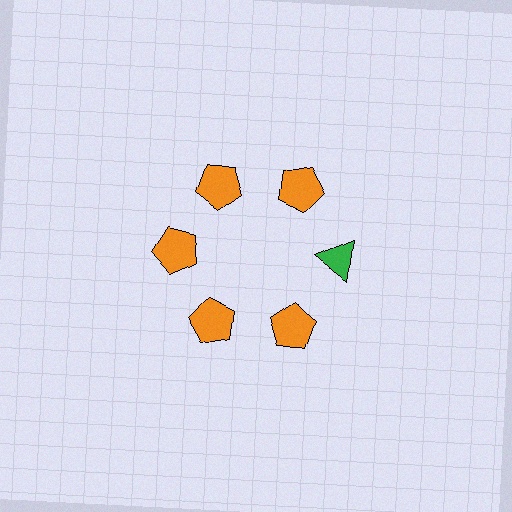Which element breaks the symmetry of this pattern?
The green triangle at roughly the 3 o'clock position breaks the symmetry. All other shapes are orange pentagons.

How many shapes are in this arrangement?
There are 6 shapes arranged in a ring pattern.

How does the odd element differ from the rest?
It differs in both color (green instead of orange) and shape (triangle instead of pentagon).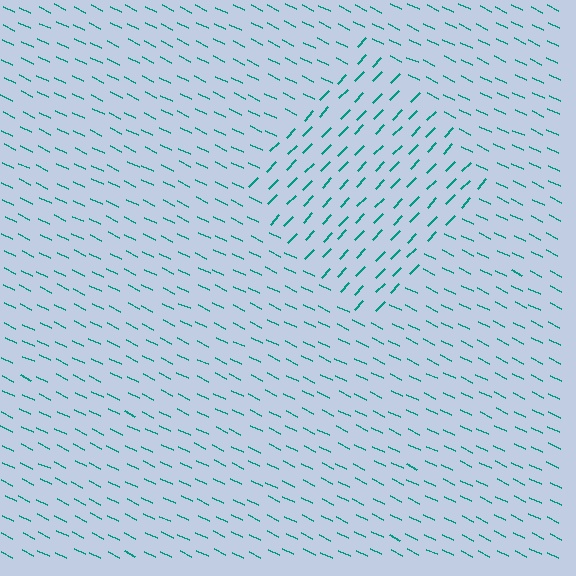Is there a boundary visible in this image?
Yes, there is a texture boundary formed by a change in line orientation.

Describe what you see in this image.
The image is filled with small teal line segments. A diamond region in the image has lines oriented differently from the surrounding lines, creating a visible texture boundary.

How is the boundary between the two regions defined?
The boundary is defined purely by a change in line orientation (approximately 72 degrees difference). All lines are the same color and thickness.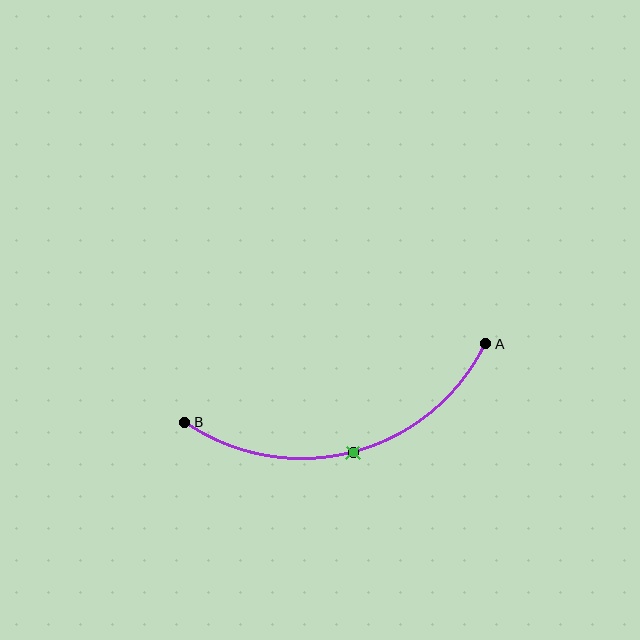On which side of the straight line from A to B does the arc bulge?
The arc bulges below the straight line connecting A and B.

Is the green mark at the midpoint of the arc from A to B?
Yes. The green mark lies on the arc at equal arc-length from both A and B — it is the arc midpoint.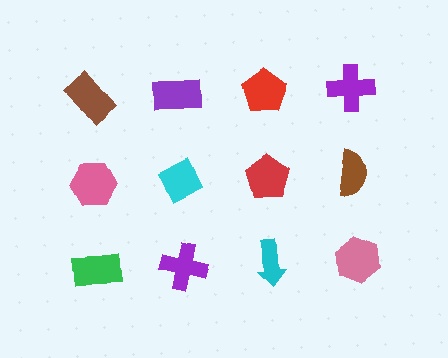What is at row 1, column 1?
A brown rectangle.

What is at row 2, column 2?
A cyan diamond.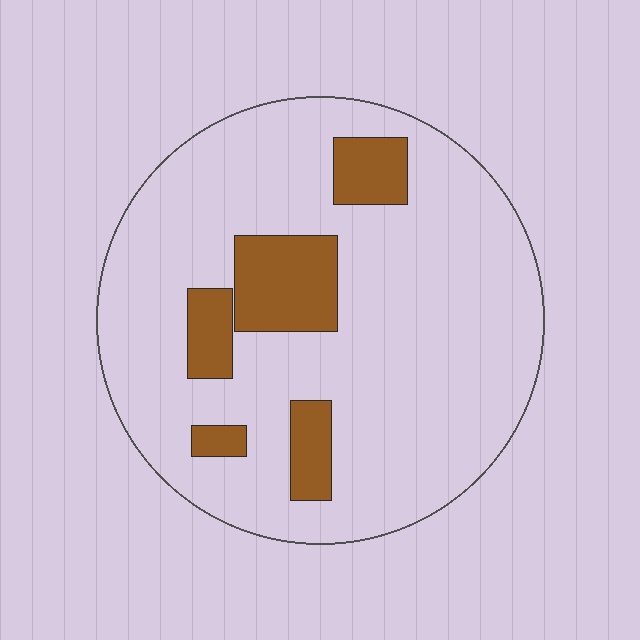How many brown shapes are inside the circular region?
5.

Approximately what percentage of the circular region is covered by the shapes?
Approximately 15%.